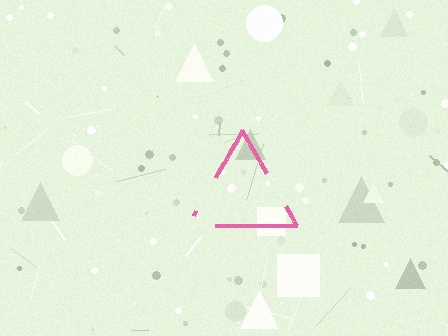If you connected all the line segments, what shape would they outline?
They would outline a triangle.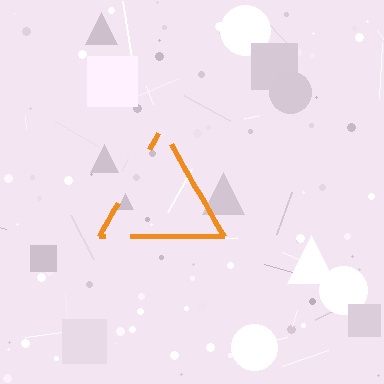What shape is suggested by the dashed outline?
The dashed outline suggests a triangle.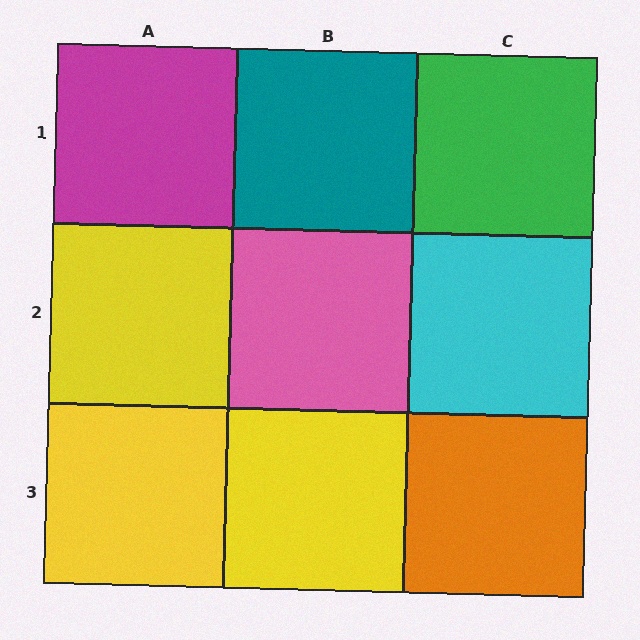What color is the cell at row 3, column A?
Yellow.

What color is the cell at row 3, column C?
Orange.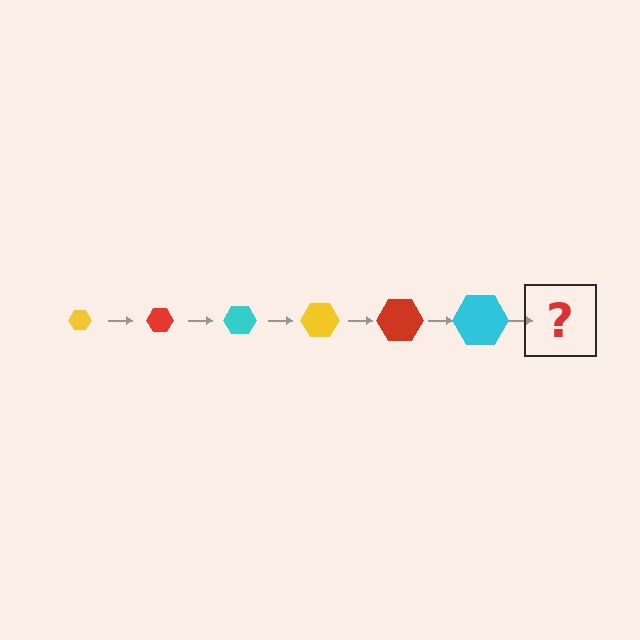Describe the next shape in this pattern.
It should be a yellow hexagon, larger than the previous one.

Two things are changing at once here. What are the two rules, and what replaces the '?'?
The two rules are that the hexagon grows larger each step and the color cycles through yellow, red, and cyan. The '?' should be a yellow hexagon, larger than the previous one.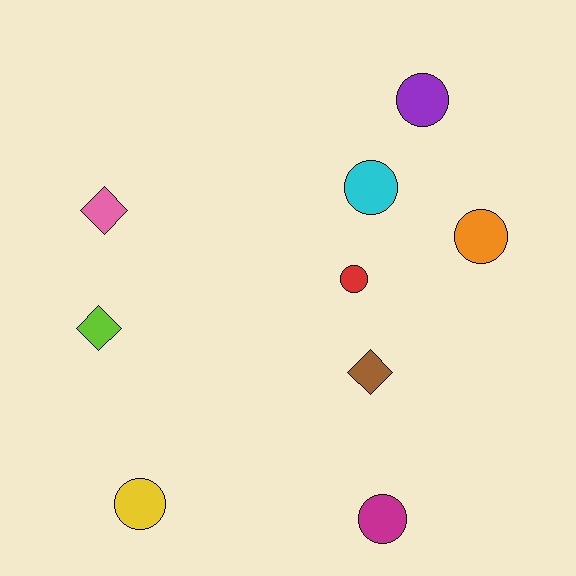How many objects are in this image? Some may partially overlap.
There are 9 objects.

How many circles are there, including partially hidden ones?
There are 6 circles.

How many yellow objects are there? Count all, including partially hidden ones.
There is 1 yellow object.